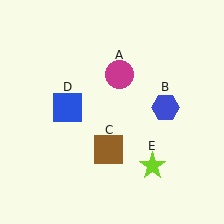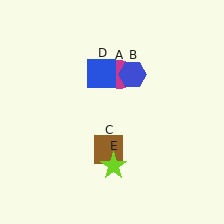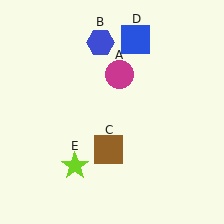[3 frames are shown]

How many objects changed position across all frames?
3 objects changed position: blue hexagon (object B), blue square (object D), lime star (object E).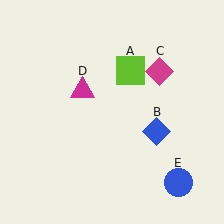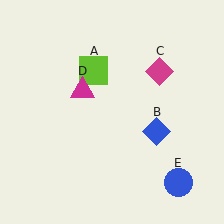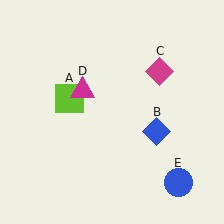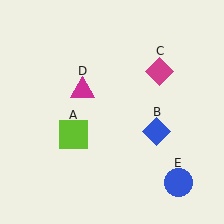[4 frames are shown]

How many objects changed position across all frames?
1 object changed position: lime square (object A).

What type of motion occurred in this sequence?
The lime square (object A) rotated counterclockwise around the center of the scene.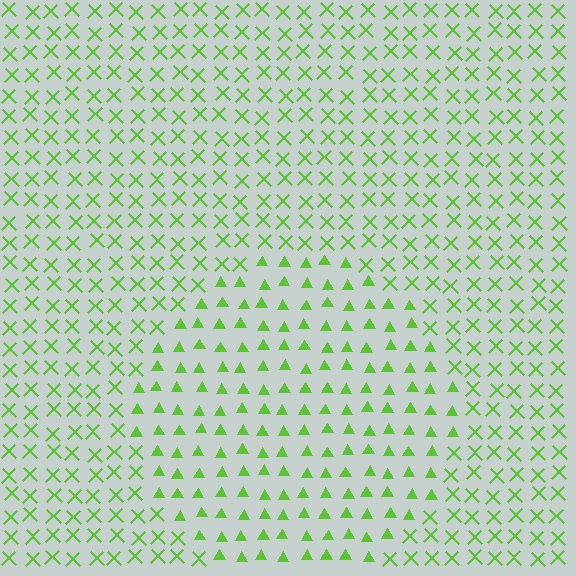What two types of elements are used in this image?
The image uses triangles inside the circle region and X marks outside it.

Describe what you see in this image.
The image is filled with small lime elements arranged in a uniform grid. A circle-shaped region contains triangles, while the surrounding area contains X marks. The boundary is defined purely by the change in element shape.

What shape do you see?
I see a circle.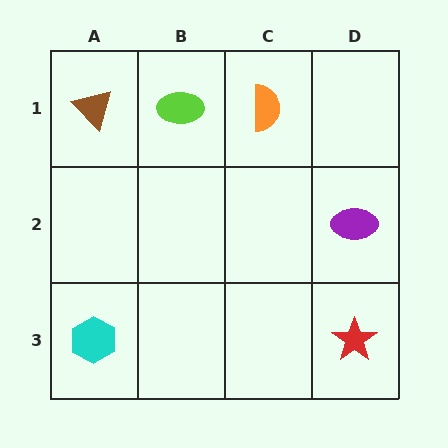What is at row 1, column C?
An orange semicircle.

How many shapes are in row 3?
2 shapes.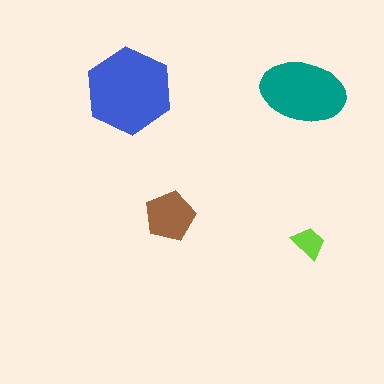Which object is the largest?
The blue hexagon.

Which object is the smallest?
The lime trapezoid.